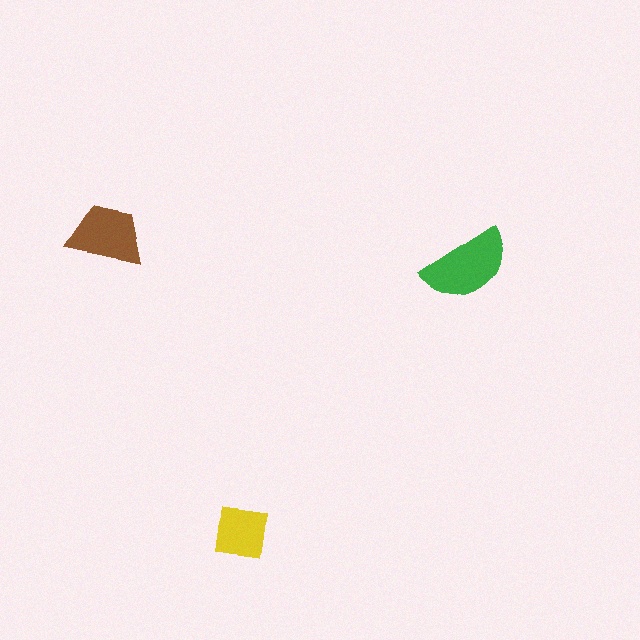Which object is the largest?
The green semicircle.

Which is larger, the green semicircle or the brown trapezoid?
The green semicircle.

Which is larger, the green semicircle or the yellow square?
The green semicircle.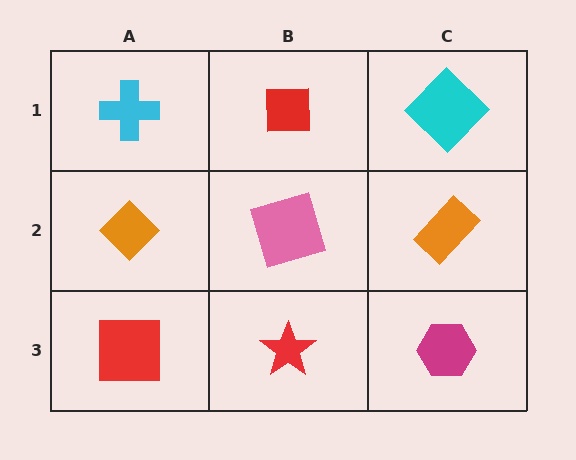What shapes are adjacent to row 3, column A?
An orange diamond (row 2, column A), a red star (row 3, column B).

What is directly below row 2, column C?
A magenta hexagon.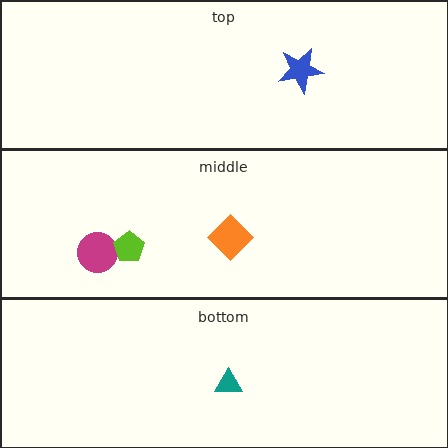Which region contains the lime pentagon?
The middle region.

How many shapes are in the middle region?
3.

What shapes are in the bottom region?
The teal triangle.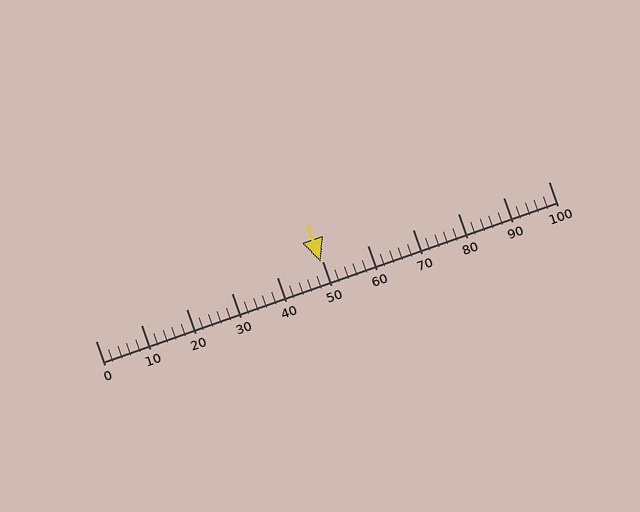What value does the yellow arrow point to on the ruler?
The yellow arrow points to approximately 50.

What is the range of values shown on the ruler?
The ruler shows values from 0 to 100.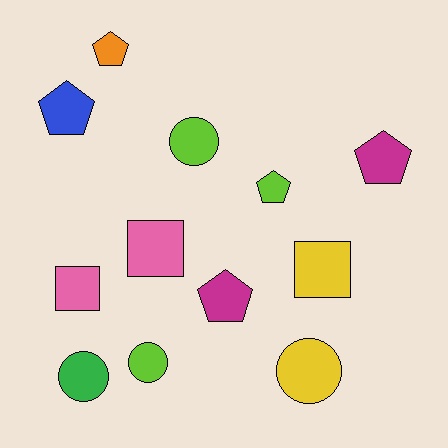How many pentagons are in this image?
There are 5 pentagons.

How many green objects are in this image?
There is 1 green object.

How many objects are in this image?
There are 12 objects.